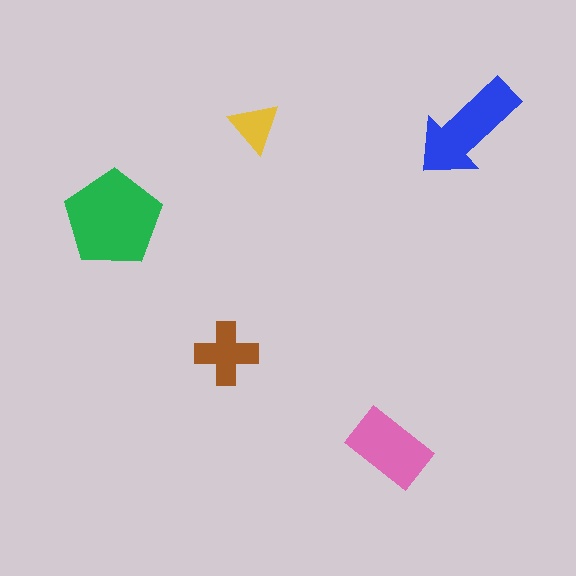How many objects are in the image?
There are 5 objects in the image.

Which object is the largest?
The green pentagon.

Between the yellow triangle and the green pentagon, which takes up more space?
The green pentagon.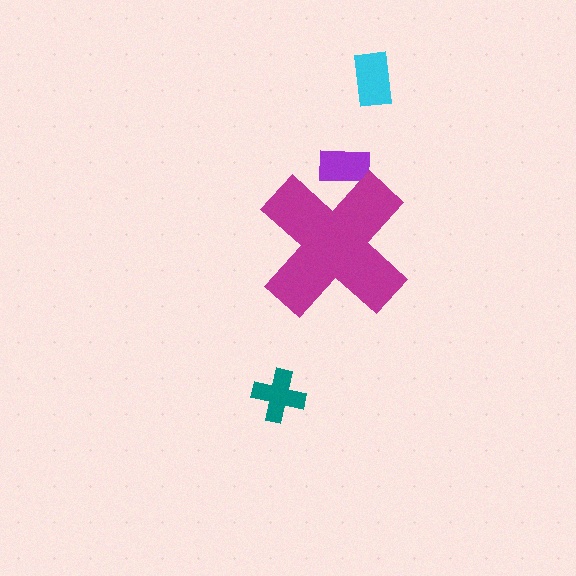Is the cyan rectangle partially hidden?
No, the cyan rectangle is fully visible.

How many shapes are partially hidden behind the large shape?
1 shape is partially hidden.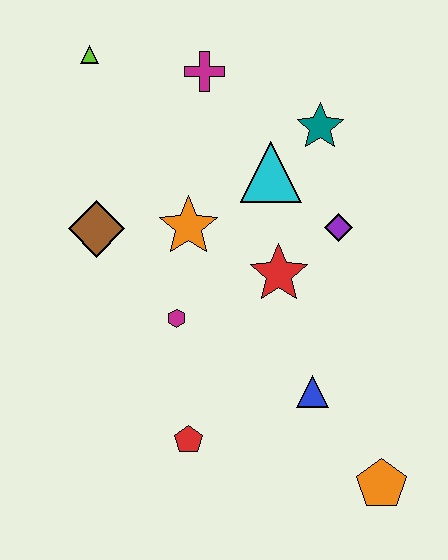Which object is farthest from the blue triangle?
The lime triangle is farthest from the blue triangle.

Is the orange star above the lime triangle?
No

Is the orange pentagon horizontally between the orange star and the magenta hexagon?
No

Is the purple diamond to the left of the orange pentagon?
Yes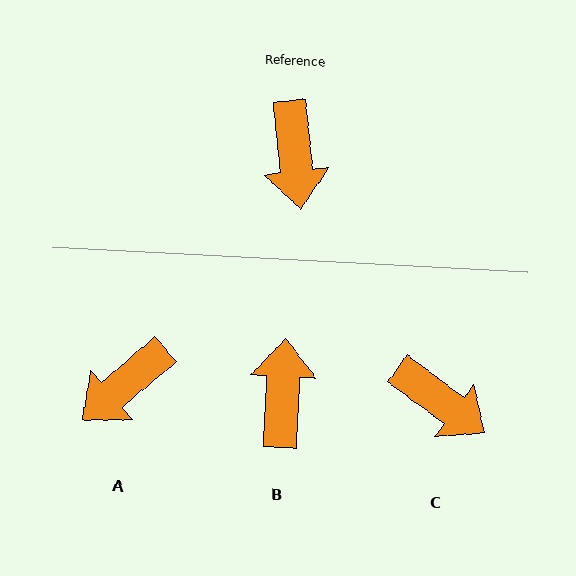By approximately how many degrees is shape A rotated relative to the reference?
Approximately 56 degrees clockwise.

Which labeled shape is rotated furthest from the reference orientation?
B, about 170 degrees away.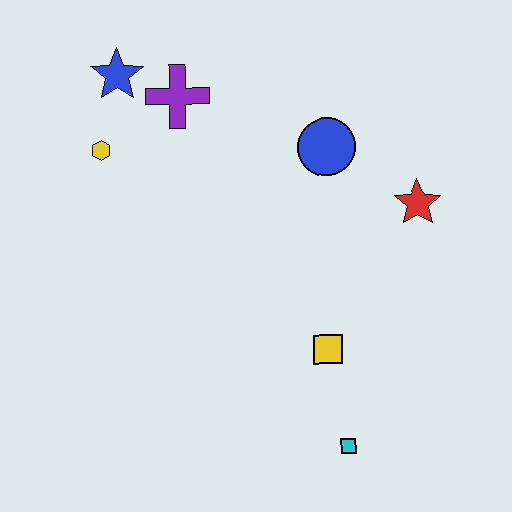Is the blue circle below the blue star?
Yes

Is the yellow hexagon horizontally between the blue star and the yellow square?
No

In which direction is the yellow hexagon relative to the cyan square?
The yellow hexagon is above the cyan square.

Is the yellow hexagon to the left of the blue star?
Yes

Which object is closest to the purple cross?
The blue star is closest to the purple cross.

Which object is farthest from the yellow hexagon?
The cyan square is farthest from the yellow hexagon.